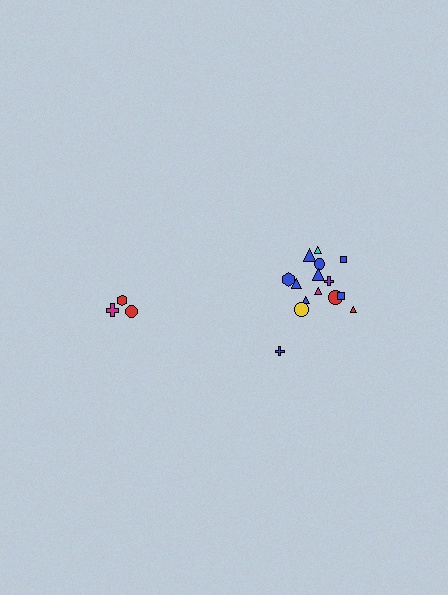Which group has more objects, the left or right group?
The right group.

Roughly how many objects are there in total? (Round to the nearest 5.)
Roughly 20 objects in total.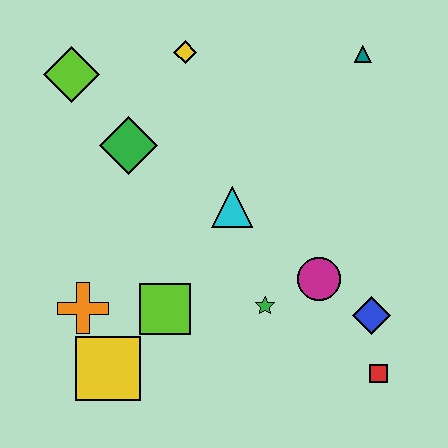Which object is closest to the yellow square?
The orange cross is closest to the yellow square.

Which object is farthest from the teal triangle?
The yellow square is farthest from the teal triangle.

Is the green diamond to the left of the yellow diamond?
Yes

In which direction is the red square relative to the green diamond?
The red square is to the right of the green diamond.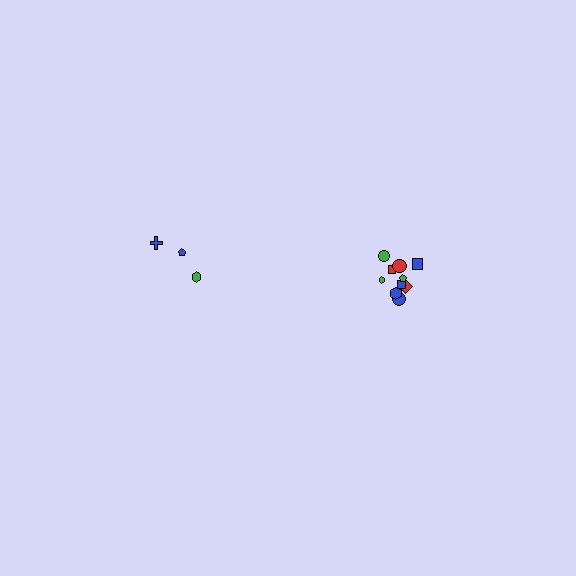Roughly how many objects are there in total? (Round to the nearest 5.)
Roughly 15 objects in total.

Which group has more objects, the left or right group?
The right group.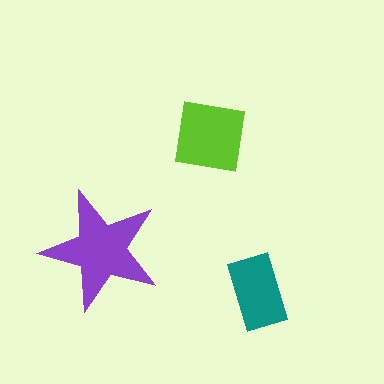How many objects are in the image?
There are 3 objects in the image.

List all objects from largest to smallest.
The purple star, the lime square, the teal rectangle.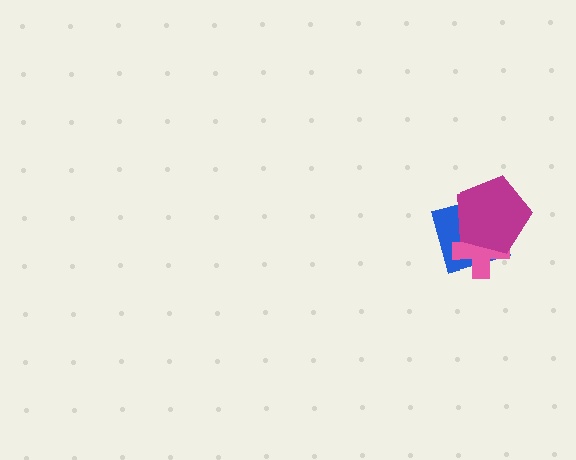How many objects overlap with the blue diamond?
2 objects overlap with the blue diamond.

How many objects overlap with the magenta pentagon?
2 objects overlap with the magenta pentagon.